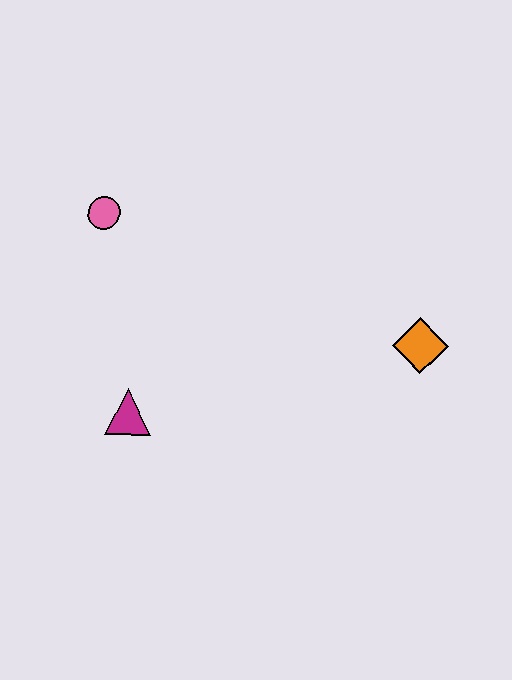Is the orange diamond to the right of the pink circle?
Yes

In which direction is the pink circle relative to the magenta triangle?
The pink circle is above the magenta triangle.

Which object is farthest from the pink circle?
The orange diamond is farthest from the pink circle.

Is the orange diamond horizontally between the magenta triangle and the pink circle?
No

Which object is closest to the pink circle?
The magenta triangle is closest to the pink circle.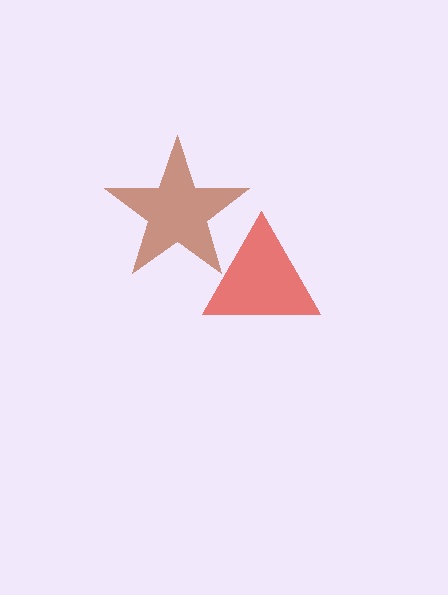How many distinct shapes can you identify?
There are 2 distinct shapes: a red triangle, a brown star.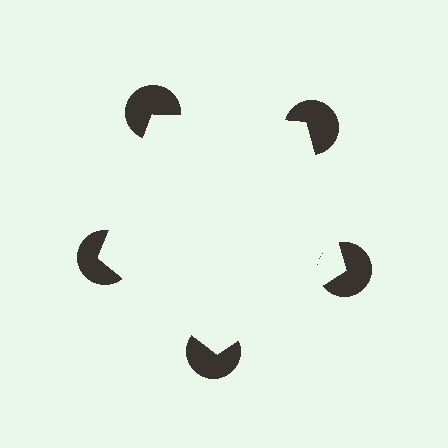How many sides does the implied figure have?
5 sides.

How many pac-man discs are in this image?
There are 5 — one at each vertex of the illusory pentagon.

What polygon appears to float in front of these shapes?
An illusory pentagon — its edges are inferred from the aligned wedge cuts in the pac-man discs, not physically drawn.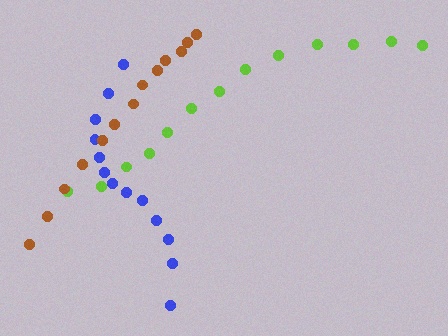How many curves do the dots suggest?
There are 3 distinct paths.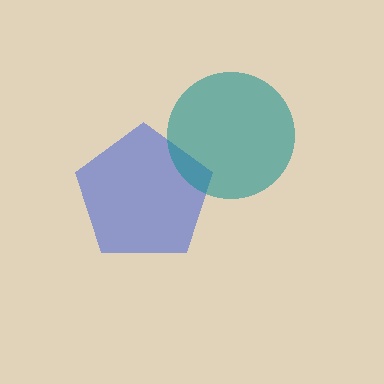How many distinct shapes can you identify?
There are 2 distinct shapes: a blue pentagon, a teal circle.